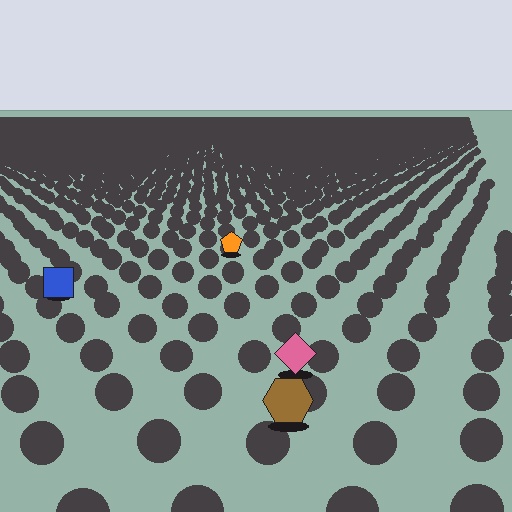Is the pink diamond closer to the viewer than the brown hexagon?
No. The brown hexagon is closer — you can tell from the texture gradient: the ground texture is coarser near it.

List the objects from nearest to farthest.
From nearest to farthest: the brown hexagon, the pink diamond, the blue square, the orange pentagon.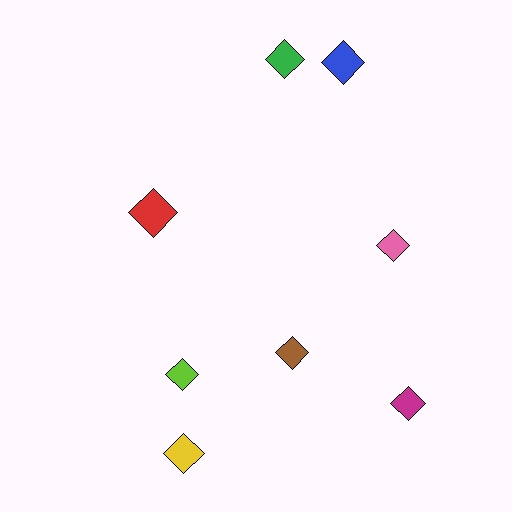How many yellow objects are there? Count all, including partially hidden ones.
There is 1 yellow object.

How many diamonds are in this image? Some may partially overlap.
There are 8 diamonds.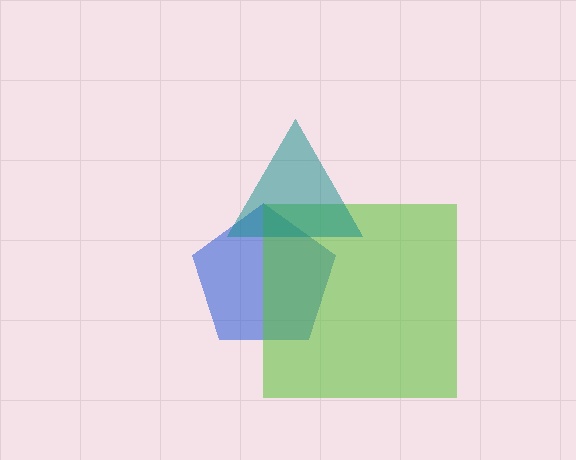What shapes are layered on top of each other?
The layered shapes are: a blue pentagon, a lime square, a teal triangle.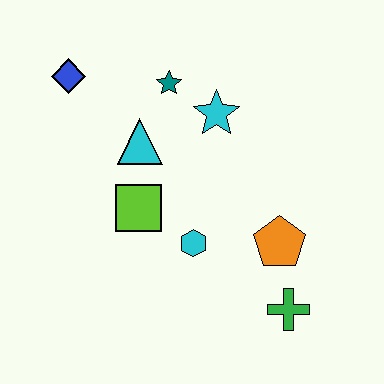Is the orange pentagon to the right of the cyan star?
Yes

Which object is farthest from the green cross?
The blue diamond is farthest from the green cross.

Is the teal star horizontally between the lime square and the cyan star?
Yes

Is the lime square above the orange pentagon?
Yes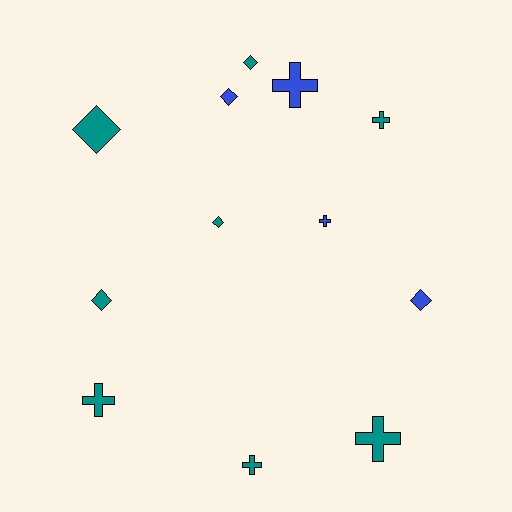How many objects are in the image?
There are 12 objects.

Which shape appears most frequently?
Diamond, with 6 objects.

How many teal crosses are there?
There are 4 teal crosses.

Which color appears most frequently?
Teal, with 8 objects.